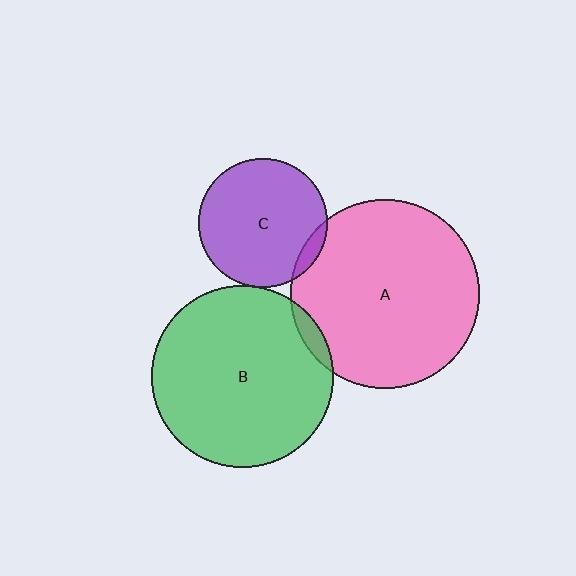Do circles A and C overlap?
Yes.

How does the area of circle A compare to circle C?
Approximately 2.1 times.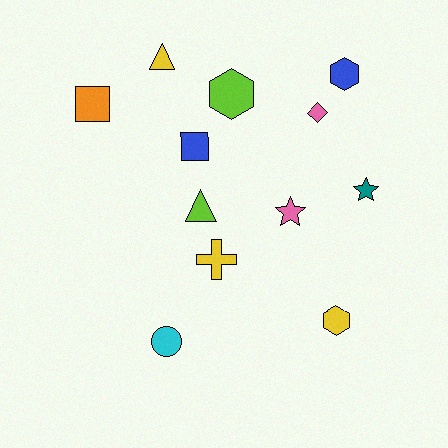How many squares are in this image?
There are 2 squares.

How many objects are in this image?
There are 12 objects.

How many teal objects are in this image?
There is 1 teal object.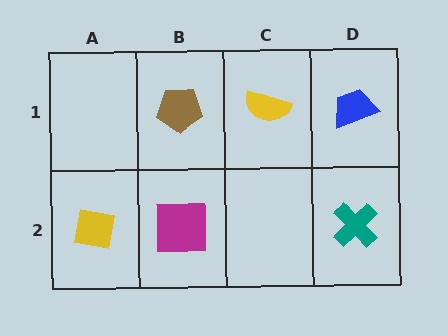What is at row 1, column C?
A yellow semicircle.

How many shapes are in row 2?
3 shapes.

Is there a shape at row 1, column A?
No, that cell is empty.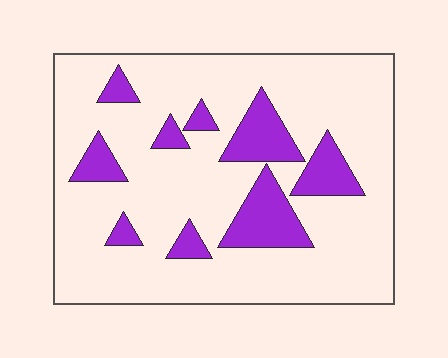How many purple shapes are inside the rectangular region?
9.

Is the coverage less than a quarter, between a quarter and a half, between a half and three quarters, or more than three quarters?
Less than a quarter.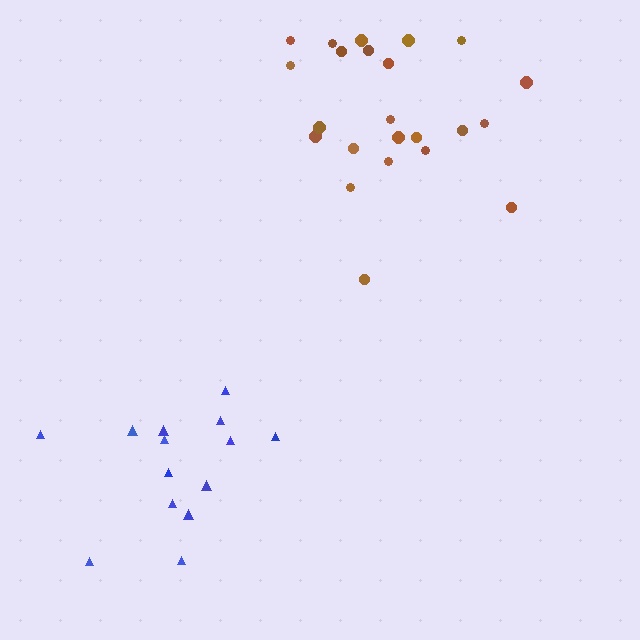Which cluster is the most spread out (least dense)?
Blue.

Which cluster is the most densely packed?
Brown.